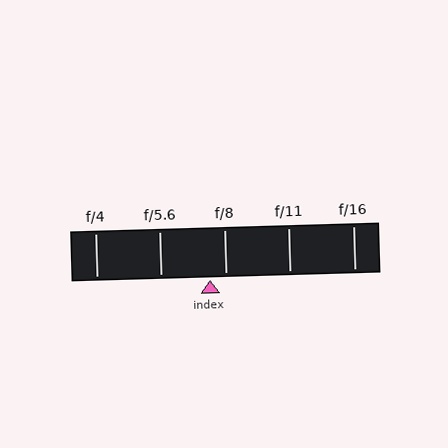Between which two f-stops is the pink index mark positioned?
The index mark is between f/5.6 and f/8.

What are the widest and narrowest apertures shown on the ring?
The widest aperture shown is f/4 and the narrowest is f/16.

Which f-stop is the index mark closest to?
The index mark is closest to f/8.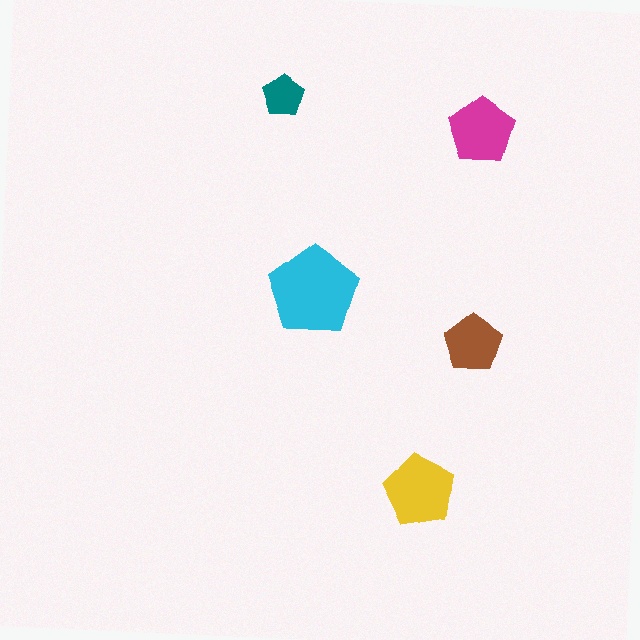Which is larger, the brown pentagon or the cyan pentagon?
The cyan one.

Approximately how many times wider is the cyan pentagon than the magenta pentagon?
About 1.5 times wider.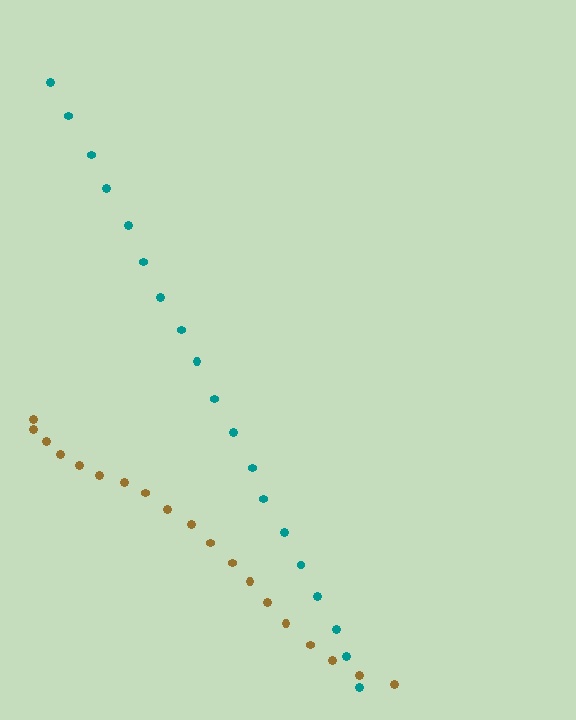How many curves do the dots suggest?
There are 2 distinct paths.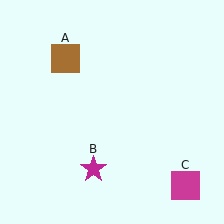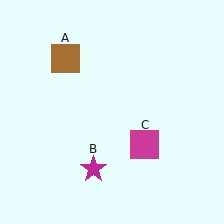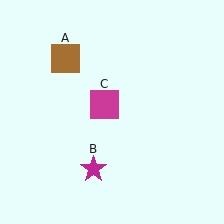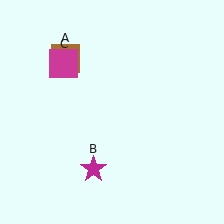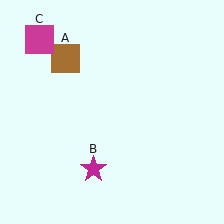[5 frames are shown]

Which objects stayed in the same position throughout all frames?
Brown square (object A) and magenta star (object B) remained stationary.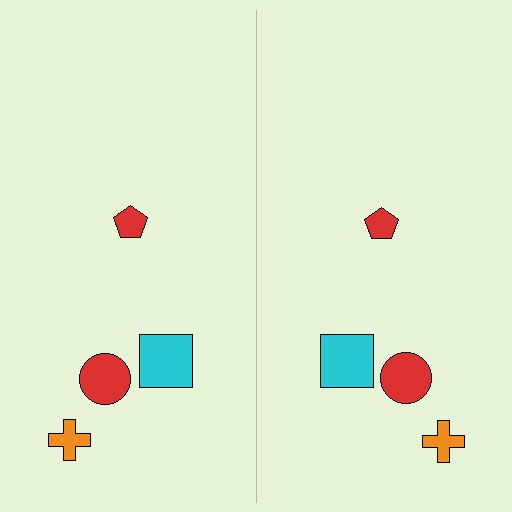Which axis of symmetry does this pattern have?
The pattern has a vertical axis of symmetry running through the center of the image.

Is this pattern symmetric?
Yes, this pattern has bilateral (reflection) symmetry.